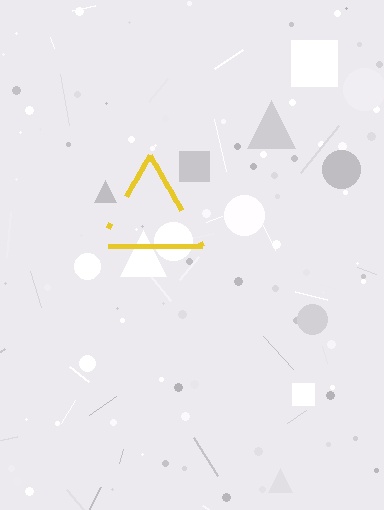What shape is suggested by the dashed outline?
The dashed outline suggests a triangle.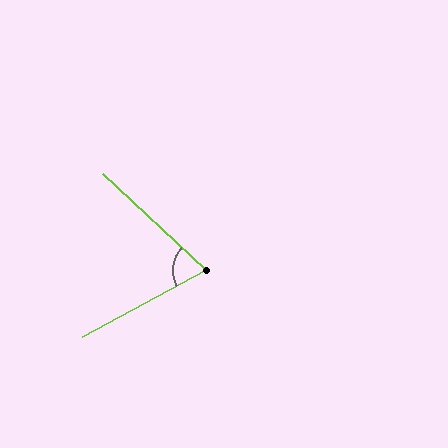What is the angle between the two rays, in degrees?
Approximately 72 degrees.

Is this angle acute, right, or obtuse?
It is acute.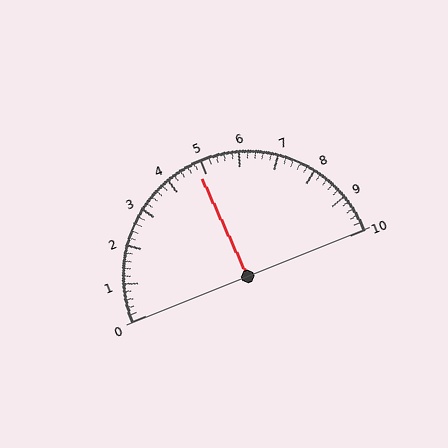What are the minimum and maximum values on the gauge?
The gauge ranges from 0 to 10.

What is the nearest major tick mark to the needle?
The nearest major tick mark is 5.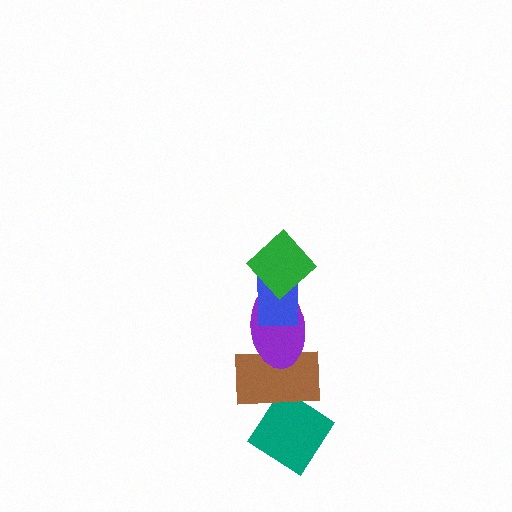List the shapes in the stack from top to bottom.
From top to bottom: the green diamond, the blue rectangle, the purple ellipse, the brown rectangle, the teal diamond.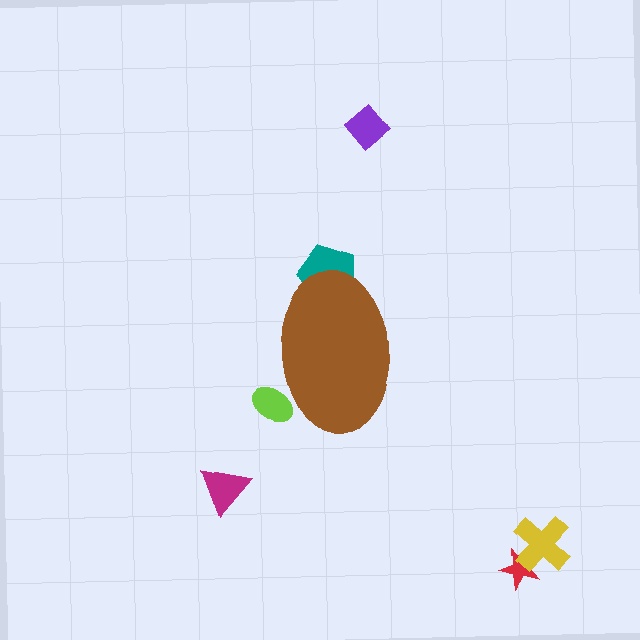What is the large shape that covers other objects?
A brown ellipse.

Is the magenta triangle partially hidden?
No, the magenta triangle is fully visible.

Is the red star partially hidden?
No, the red star is fully visible.